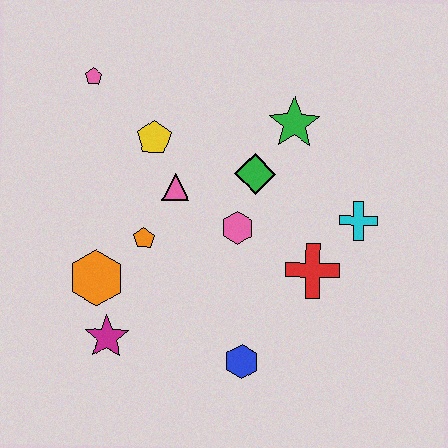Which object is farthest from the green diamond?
The magenta star is farthest from the green diamond.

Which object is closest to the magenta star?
The orange hexagon is closest to the magenta star.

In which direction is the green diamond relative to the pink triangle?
The green diamond is to the right of the pink triangle.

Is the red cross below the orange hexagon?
No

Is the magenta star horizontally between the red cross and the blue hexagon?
No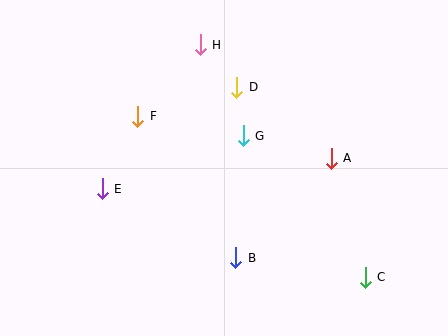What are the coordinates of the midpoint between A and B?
The midpoint between A and B is at (284, 208).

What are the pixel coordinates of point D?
Point D is at (237, 87).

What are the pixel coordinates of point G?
Point G is at (243, 136).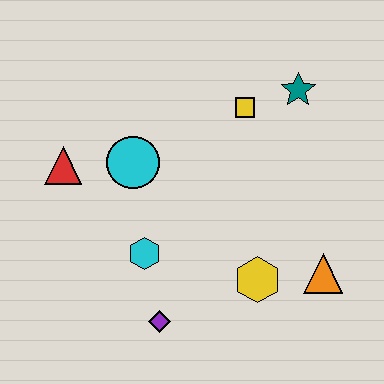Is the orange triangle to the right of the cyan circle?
Yes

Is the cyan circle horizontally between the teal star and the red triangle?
Yes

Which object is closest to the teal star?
The yellow square is closest to the teal star.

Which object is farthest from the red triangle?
The orange triangle is farthest from the red triangle.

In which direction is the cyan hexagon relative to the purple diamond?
The cyan hexagon is above the purple diamond.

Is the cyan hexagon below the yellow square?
Yes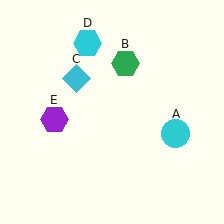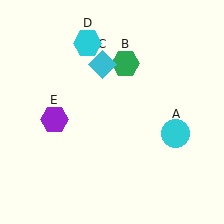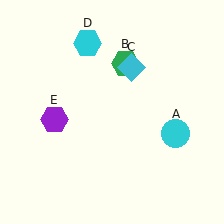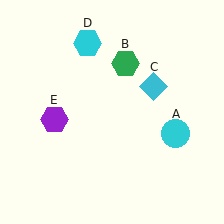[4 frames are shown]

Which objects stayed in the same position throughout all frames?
Cyan circle (object A) and green hexagon (object B) and cyan hexagon (object D) and purple hexagon (object E) remained stationary.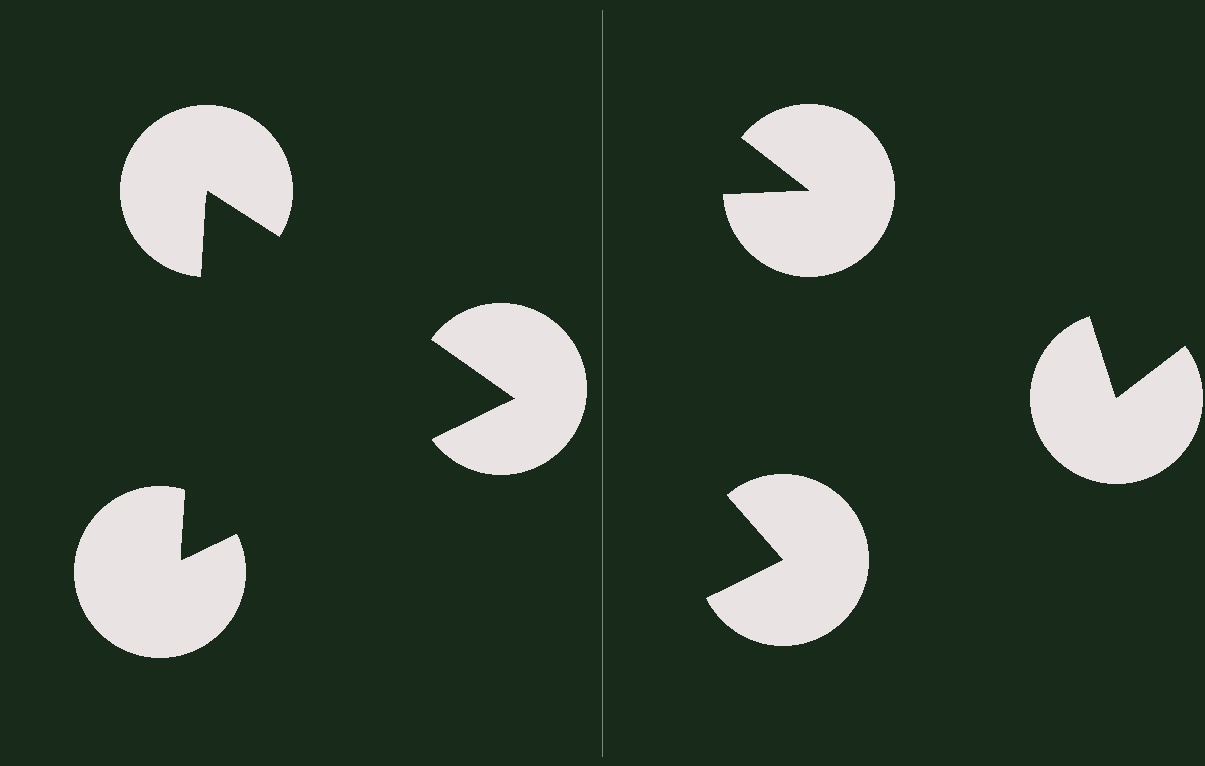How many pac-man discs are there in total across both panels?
6 — 3 on each side.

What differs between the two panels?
The pac-man discs are positioned identically on both sides; only the wedge orientations differ. On the left they align to a triangle; on the right they are misaligned.